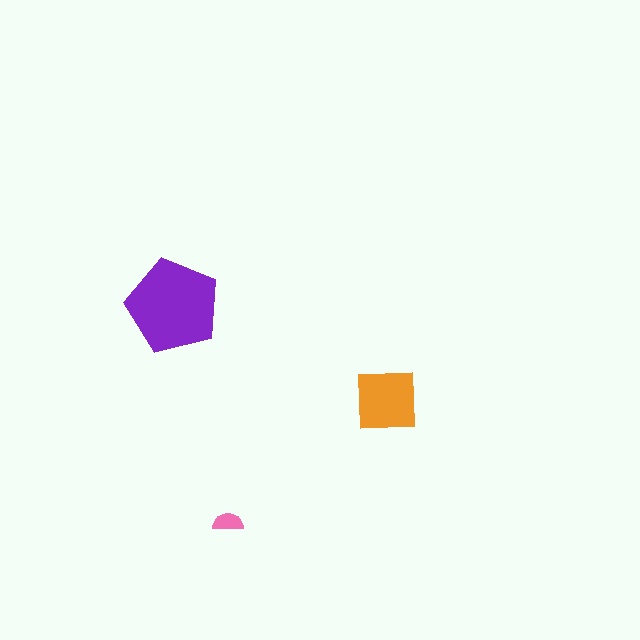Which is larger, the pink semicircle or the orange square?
The orange square.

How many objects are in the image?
There are 3 objects in the image.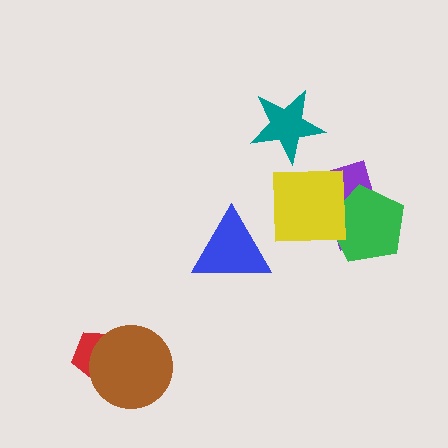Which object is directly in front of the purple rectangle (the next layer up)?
The green pentagon is directly in front of the purple rectangle.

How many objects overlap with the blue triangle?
0 objects overlap with the blue triangle.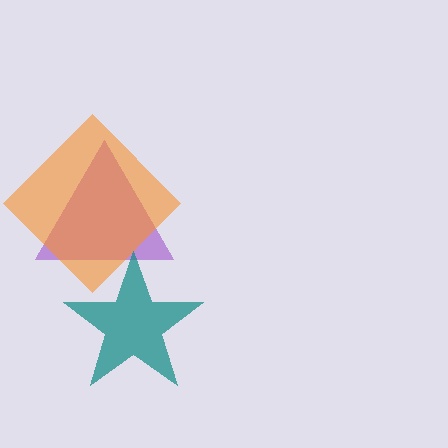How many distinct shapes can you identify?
There are 3 distinct shapes: a purple triangle, an orange diamond, a teal star.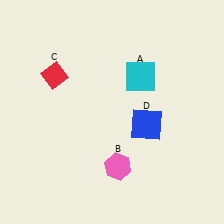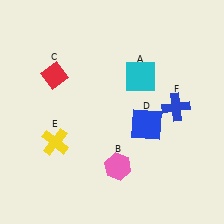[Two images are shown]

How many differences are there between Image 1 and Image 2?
There are 2 differences between the two images.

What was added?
A yellow cross (E), a blue cross (F) were added in Image 2.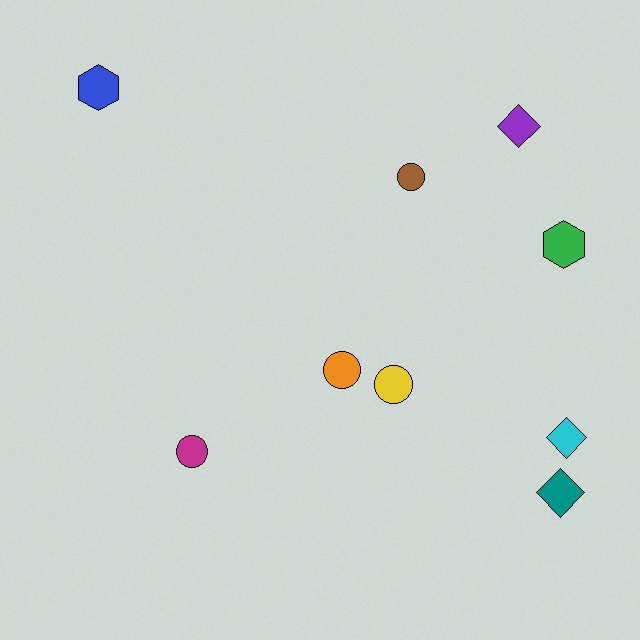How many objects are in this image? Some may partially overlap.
There are 9 objects.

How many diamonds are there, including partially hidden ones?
There are 3 diamonds.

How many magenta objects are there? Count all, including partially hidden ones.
There is 1 magenta object.